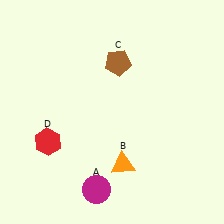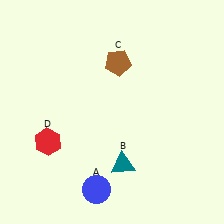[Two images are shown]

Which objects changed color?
A changed from magenta to blue. B changed from orange to teal.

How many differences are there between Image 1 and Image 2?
There are 2 differences between the two images.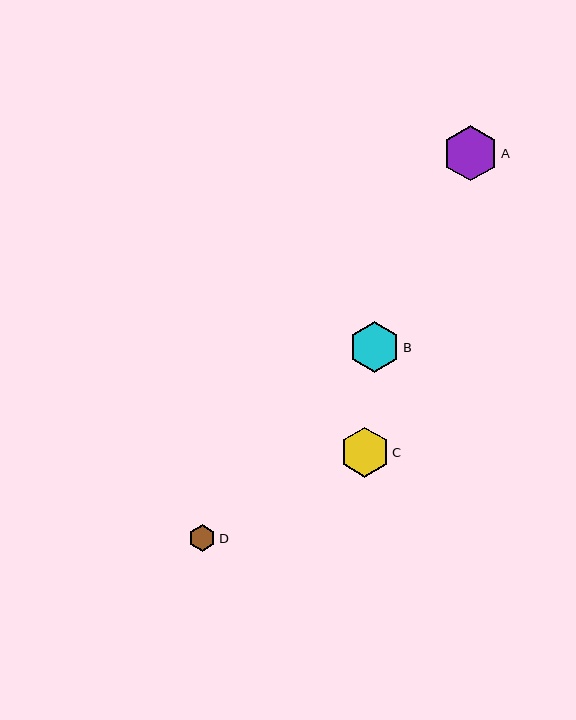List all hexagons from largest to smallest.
From largest to smallest: A, B, C, D.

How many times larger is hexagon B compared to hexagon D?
Hexagon B is approximately 1.9 times the size of hexagon D.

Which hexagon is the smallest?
Hexagon D is the smallest with a size of approximately 27 pixels.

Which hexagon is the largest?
Hexagon A is the largest with a size of approximately 55 pixels.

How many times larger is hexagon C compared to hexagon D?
Hexagon C is approximately 1.9 times the size of hexagon D.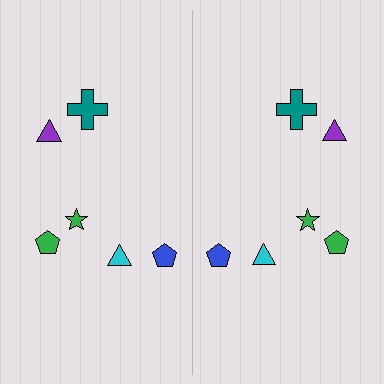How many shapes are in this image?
There are 12 shapes in this image.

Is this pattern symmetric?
Yes, this pattern has bilateral (reflection) symmetry.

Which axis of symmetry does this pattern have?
The pattern has a vertical axis of symmetry running through the center of the image.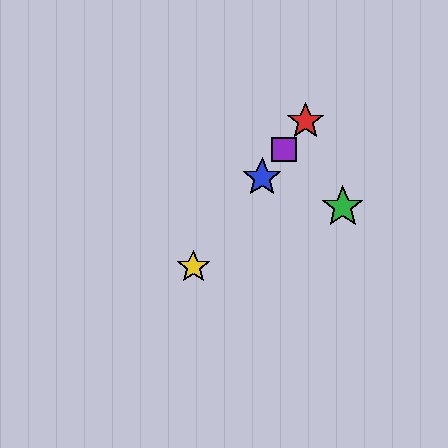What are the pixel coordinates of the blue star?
The blue star is at (262, 178).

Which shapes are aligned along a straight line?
The red star, the blue star, the yellow star, the purple square are aligned along a straight line.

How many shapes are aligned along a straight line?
4 shapes (the red star, the blue star, the yellow star, the purple square) are aligned along a straight line.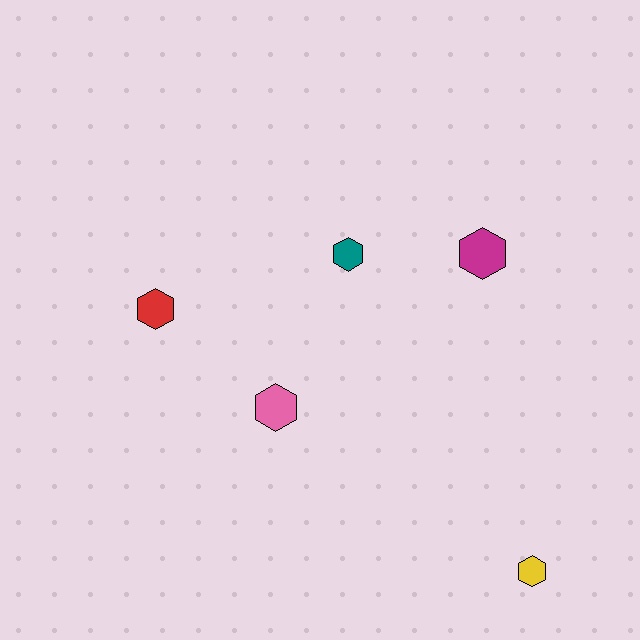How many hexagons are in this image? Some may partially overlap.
There are 5 hexagons.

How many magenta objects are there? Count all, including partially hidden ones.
There is 1 magenta object.